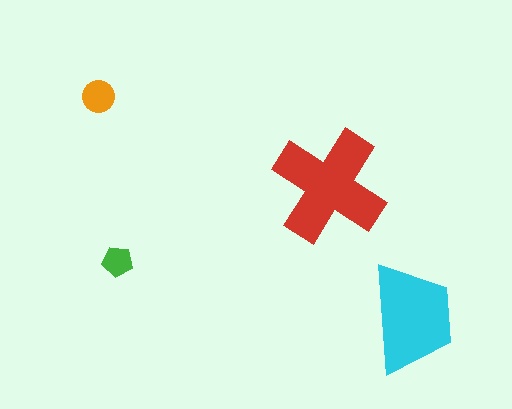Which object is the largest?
The red cross.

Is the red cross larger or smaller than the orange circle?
Larger.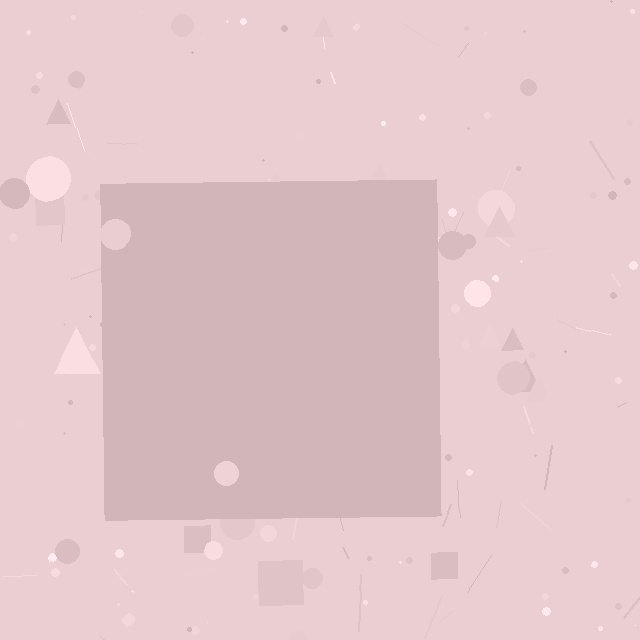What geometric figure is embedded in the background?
A square is embedded in the background.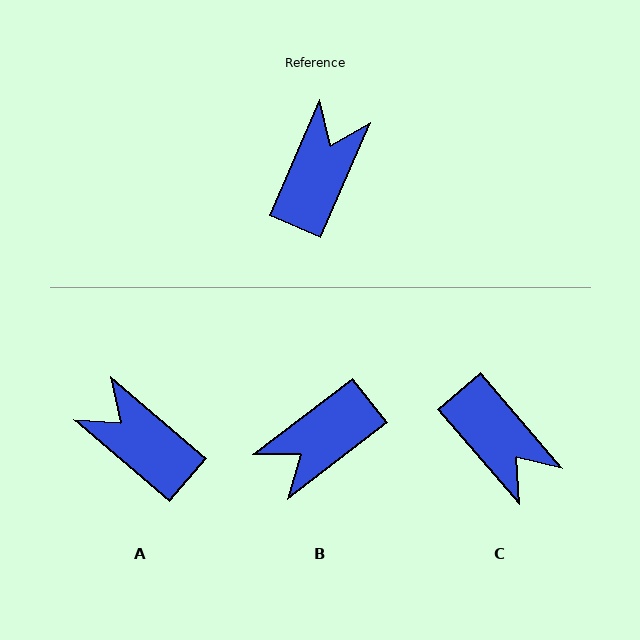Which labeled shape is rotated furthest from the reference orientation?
B, about 151 degrees away.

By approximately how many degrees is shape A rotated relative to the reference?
Approximately 73 degrees counter-clockwise.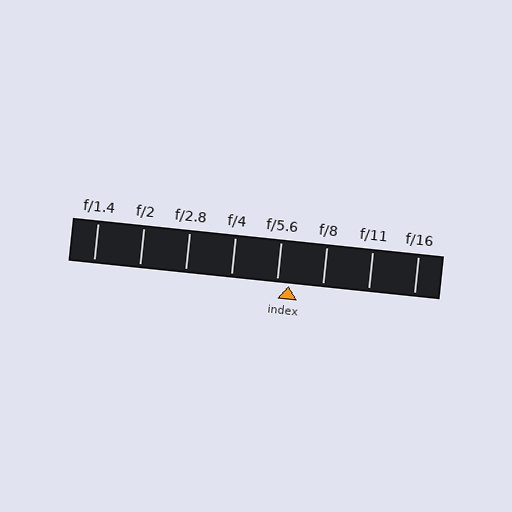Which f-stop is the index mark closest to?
The index mark is closest to f/5.6.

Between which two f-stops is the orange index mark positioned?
The index mark is between f/5.6 and f/8.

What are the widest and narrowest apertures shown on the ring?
The widest aperture shown is f/1.4 and the narrowest is f/16.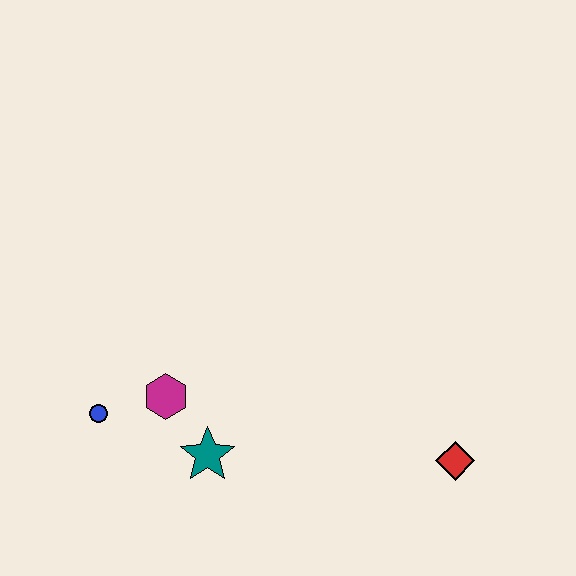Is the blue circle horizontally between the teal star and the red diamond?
No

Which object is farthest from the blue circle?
The red diamond is farthest from the blue circle.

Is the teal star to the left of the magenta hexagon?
No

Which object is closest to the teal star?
The magenta hexagon is closest to the teal star.